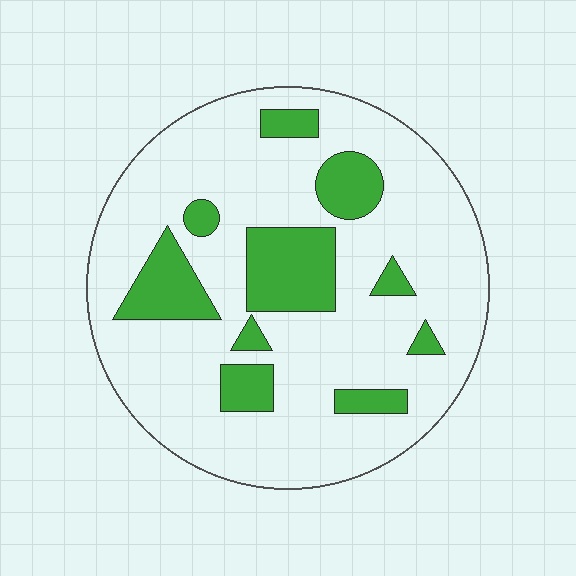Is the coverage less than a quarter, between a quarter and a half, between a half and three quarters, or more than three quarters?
Less than a quarter.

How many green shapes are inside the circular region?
10.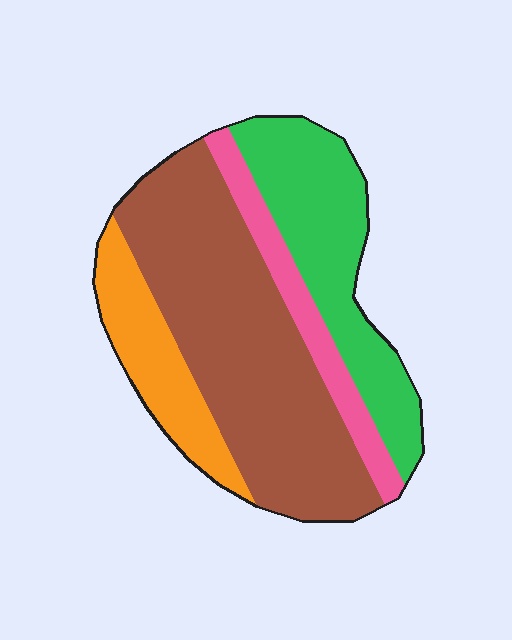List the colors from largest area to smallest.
From largest to smallest: brown, green, orange, pink.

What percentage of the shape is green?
Green covers around 25% of the shape.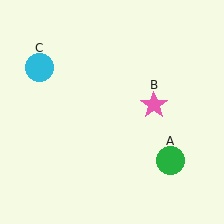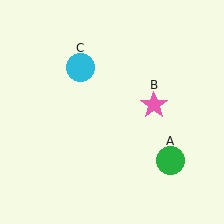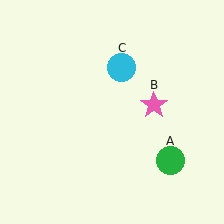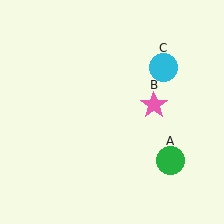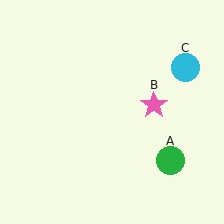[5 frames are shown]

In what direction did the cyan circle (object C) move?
The cyan circle (object C) moved right.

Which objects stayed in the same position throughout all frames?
Green circle (object A) and pink star (object B) remained stationary.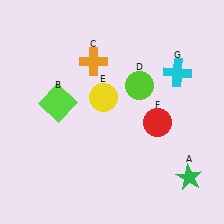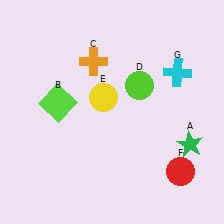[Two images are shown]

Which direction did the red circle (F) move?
The red circle (F) moved down.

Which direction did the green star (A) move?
The green star (A) moved up.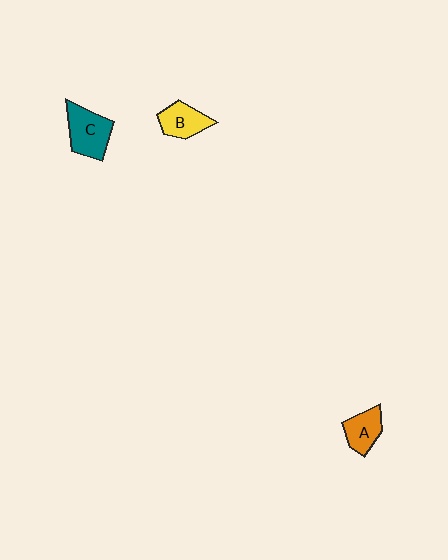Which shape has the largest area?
Shape C (teal).